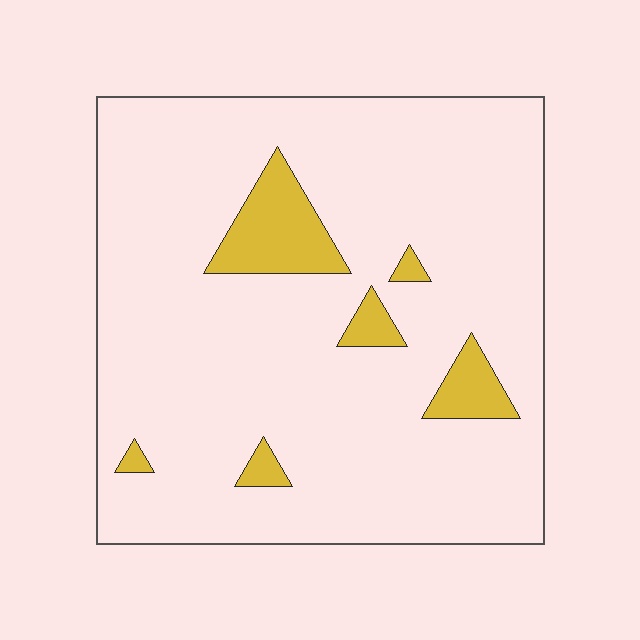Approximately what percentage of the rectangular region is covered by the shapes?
Approximately 10%.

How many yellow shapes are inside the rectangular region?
6.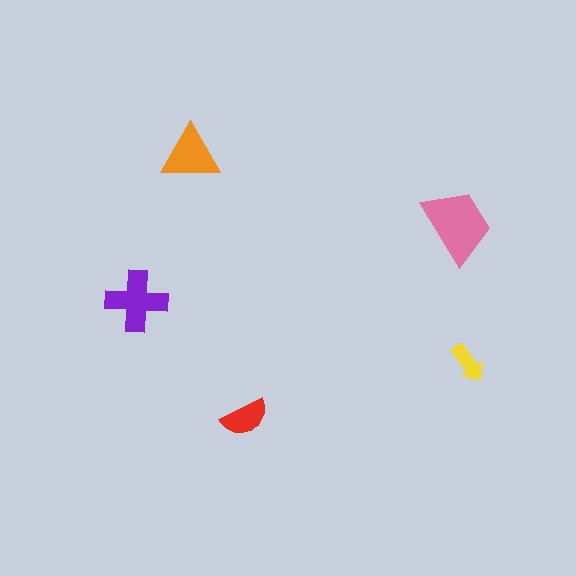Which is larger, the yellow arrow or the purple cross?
The purple cross.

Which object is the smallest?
The yellow arrow.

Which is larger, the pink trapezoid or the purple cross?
The pink trapezoid.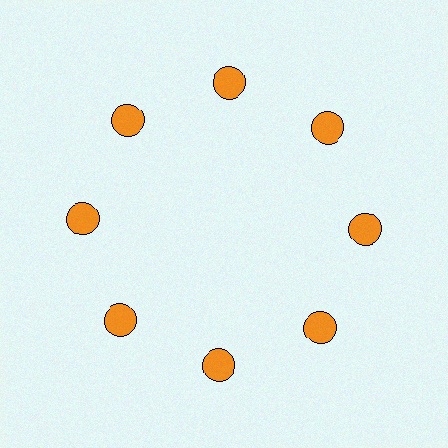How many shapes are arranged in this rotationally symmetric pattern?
There are 8 shapes, arranged in 8 groups of 1.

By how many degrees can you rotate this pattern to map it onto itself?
The pattern maps onto itself every 45 degrees of rotation.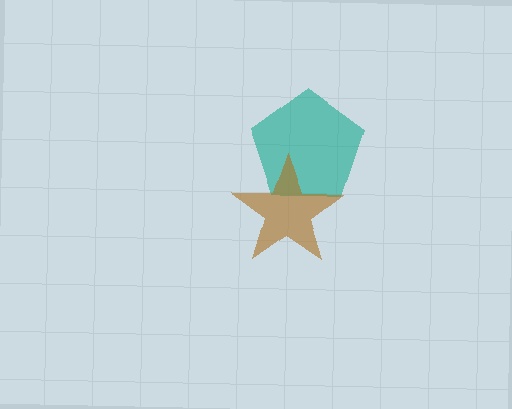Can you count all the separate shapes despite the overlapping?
Yes, there are 2 separate shapes.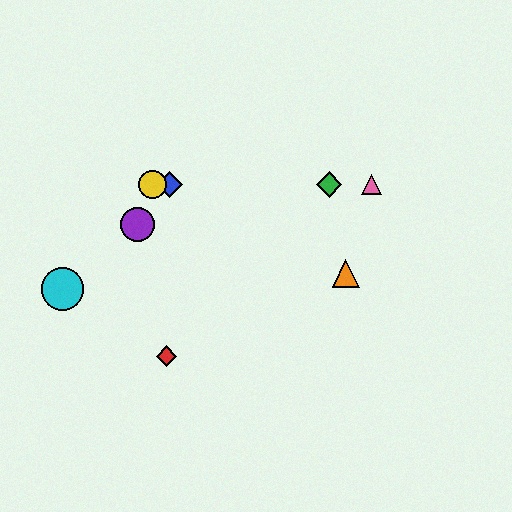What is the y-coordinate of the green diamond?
The green diamond is at y≈184.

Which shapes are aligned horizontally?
The blue diamond, the green diamond, the yellow circle, the pink triangle are aligned horizontally.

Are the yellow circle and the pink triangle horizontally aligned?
Yes, both are at y≈184.